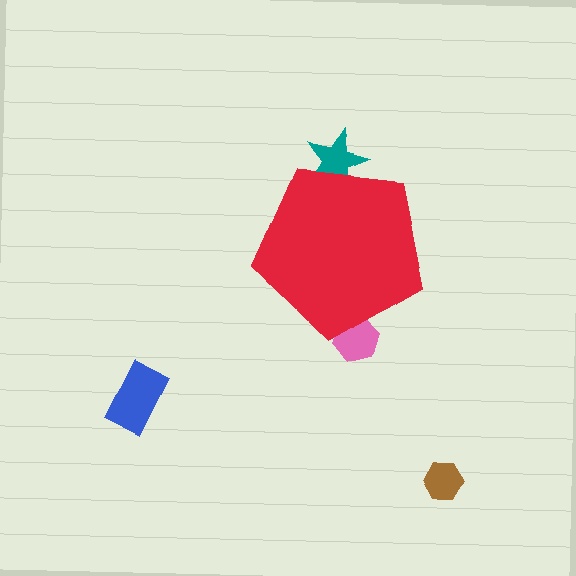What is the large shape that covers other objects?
A red pentagon.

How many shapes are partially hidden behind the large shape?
2 shapes are partially hidden.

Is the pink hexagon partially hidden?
Yes, the pink hexagon is partially hidden behind the red pentagon.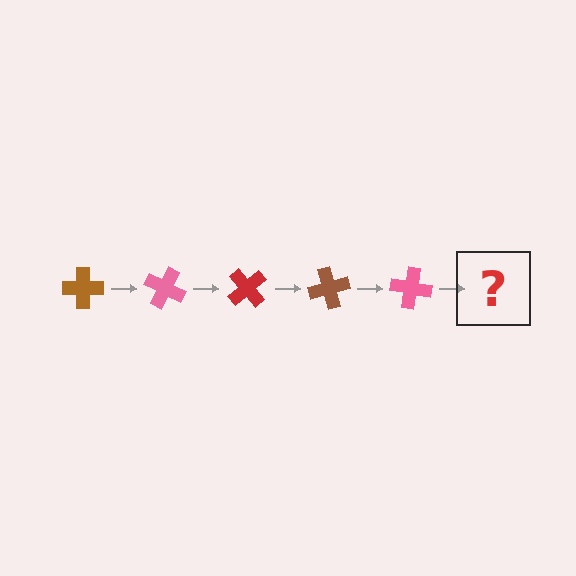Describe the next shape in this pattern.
It should be a red cross, rotated 125 degrees from the start.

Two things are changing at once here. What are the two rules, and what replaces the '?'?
The two rules are that it rotates 25 degrees each step and the color cycles through brown, pink, and red. The '?' should be a red cross, rotated 125 degrees from the start.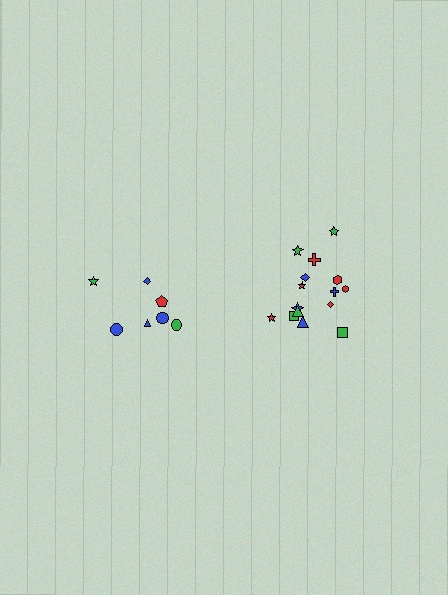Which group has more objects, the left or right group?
The right group.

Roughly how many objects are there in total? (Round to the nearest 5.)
Roughly 20 objects in total.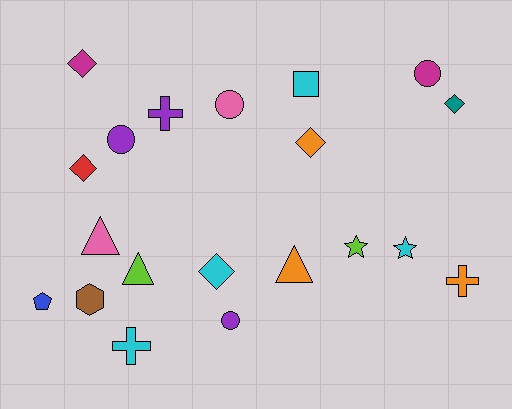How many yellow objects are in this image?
There are no yellow objects.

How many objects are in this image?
There are 20 objects.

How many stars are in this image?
There are 2 stars.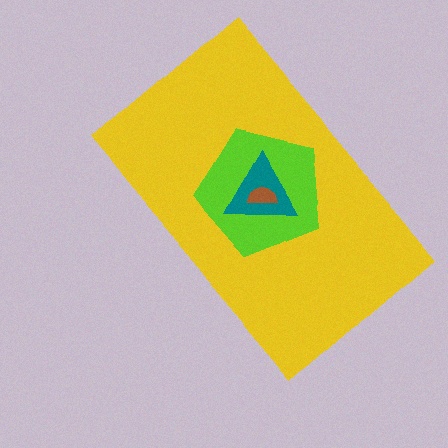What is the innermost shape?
The brown semicircle.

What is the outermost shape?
The yellow rectangle.